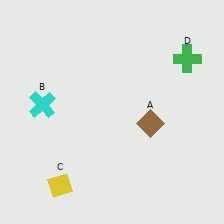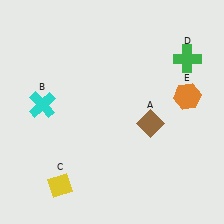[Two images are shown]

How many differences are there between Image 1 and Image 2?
There is 1 difference between the two images.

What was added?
An orange hexagon (E) was added in Image 2.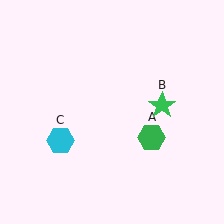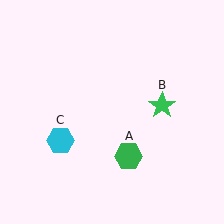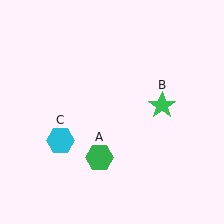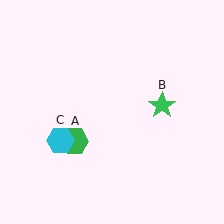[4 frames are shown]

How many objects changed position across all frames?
1 object changed position: green hexagon (object A).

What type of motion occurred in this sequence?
The green hexagon (object A) rotated clockwise around the center of the scene.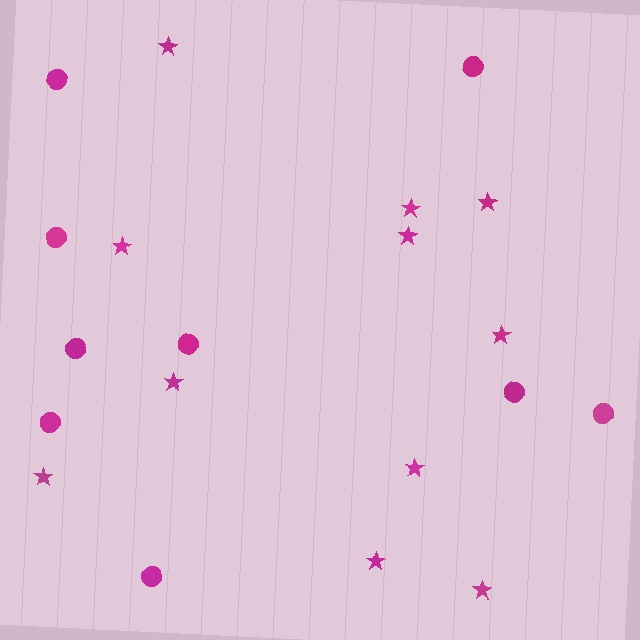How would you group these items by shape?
There are 2 groups: one group of circles (9) and one group of stars (11).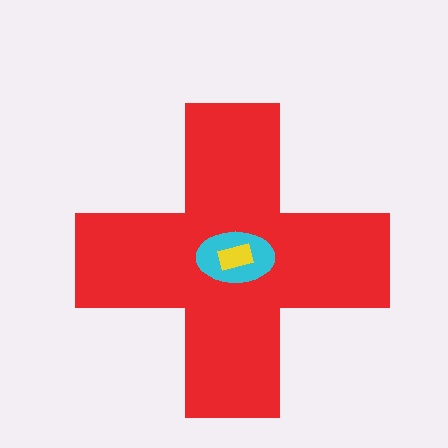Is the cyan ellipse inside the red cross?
Yes.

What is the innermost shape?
The yellow rectangle.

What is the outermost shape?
The red cross.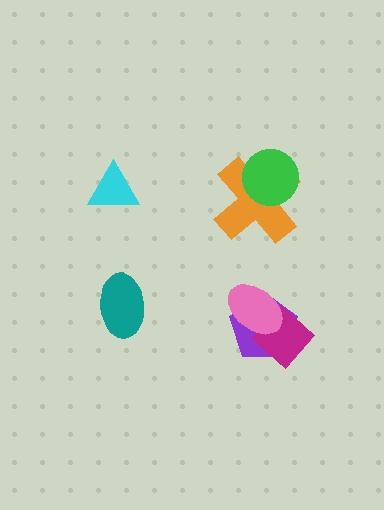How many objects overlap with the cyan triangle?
0 objects overlap with the cyan triangle.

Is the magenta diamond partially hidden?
Yes, it is partially covered by another shape.